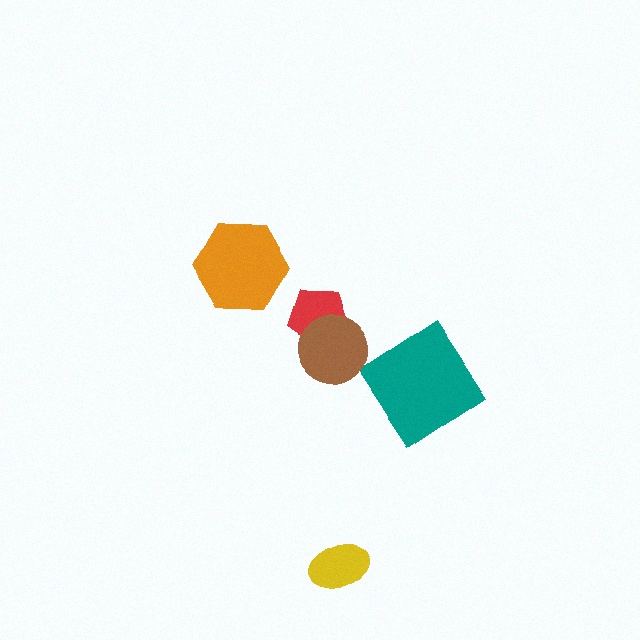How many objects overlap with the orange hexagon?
0 objects overlap with the orange hexagon.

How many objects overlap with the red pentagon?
1 object overlaps with the red pentagon.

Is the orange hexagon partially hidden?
No, no other shape covers it.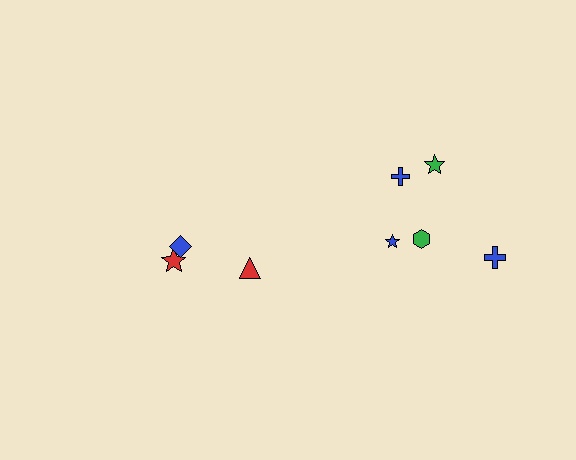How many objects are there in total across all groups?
There are 8 objects.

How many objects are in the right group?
There are 5 objects.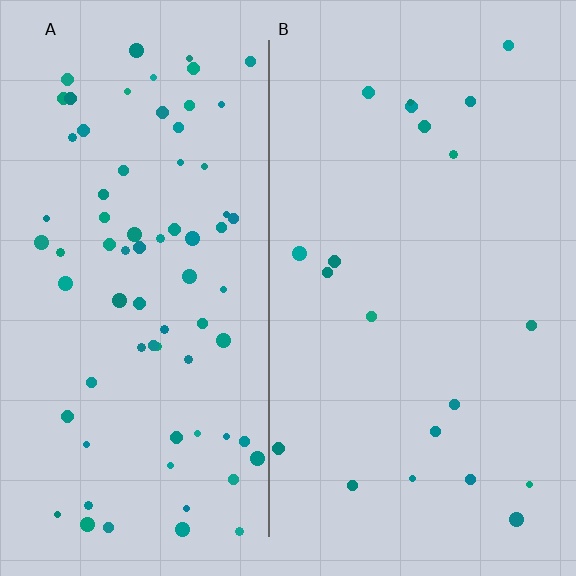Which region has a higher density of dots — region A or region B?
A (the left).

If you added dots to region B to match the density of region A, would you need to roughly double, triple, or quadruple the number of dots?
Approximately quadruple.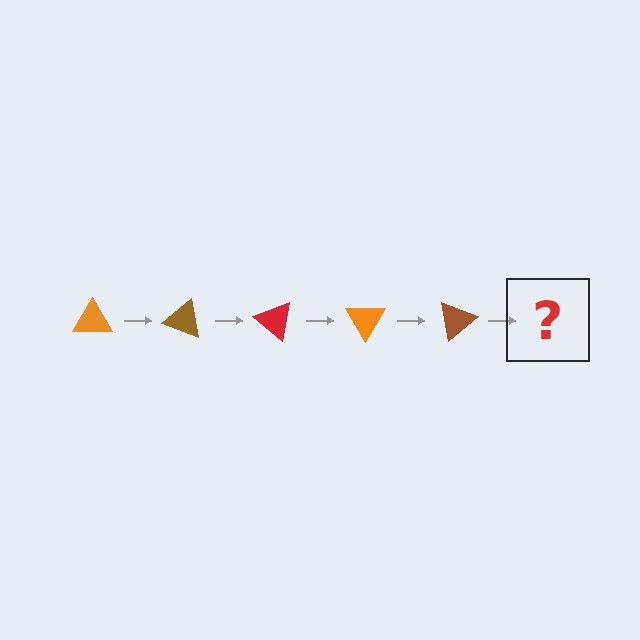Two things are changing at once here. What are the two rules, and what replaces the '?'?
The two rules are that it rotates 20 degrees each step and the color cycles through orange, brown, and red. The '?' should be a red triangle, rotated 100 degrees from the start.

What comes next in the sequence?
The next element should be a red triangle, rotated 100 degrees from the start.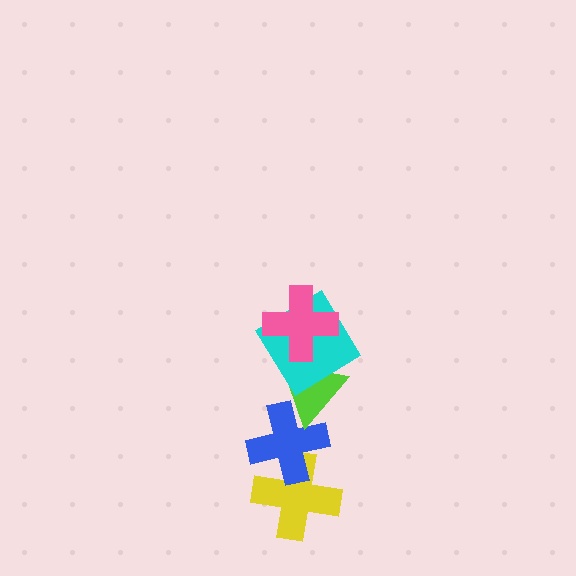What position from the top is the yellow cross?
The yellow cross is 5th from the top.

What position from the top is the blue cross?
The blue cross is 4th from the top.